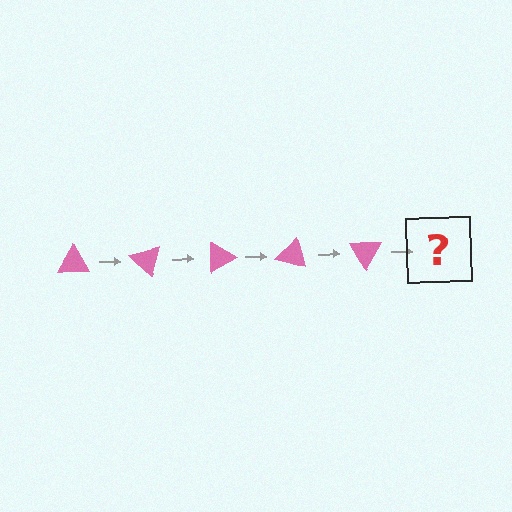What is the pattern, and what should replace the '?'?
The pattern is that the triangle rotates 45 degrees each step. The '?' should be a pink triangle rotated 225 degrees.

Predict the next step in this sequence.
The next step is a pink triangle rotated 225 degrees.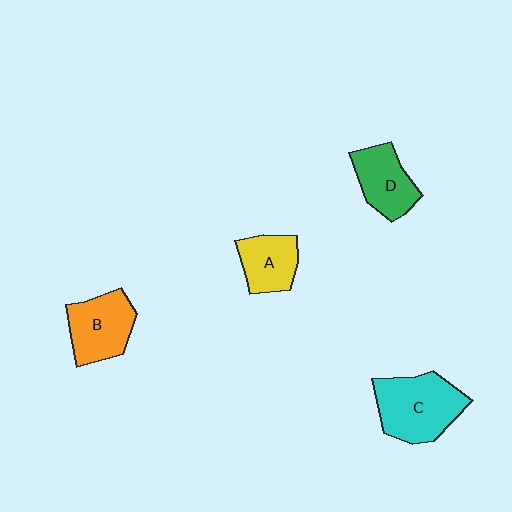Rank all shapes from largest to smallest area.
From largest to smallest: C (cyan), B (orange), D (green), A (yellow).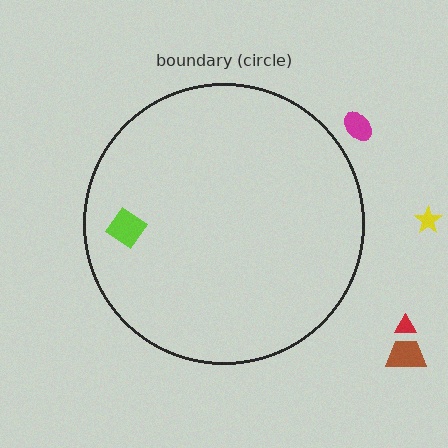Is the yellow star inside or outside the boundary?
Outside.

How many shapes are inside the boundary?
1 inside, 4 outside.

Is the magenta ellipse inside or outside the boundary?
Outside.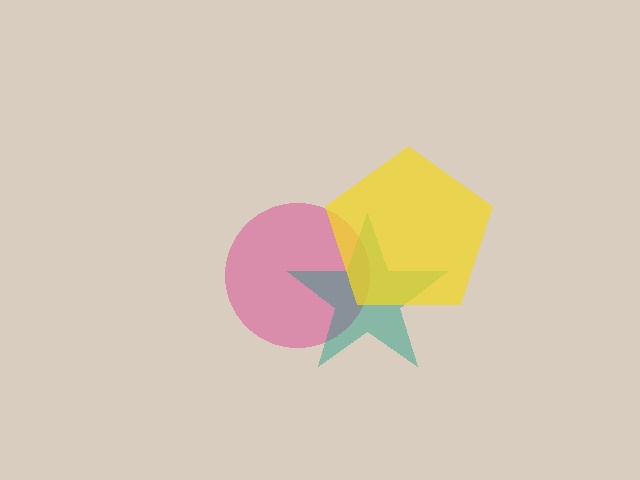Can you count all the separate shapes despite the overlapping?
Yes, there are 3 separate shapes.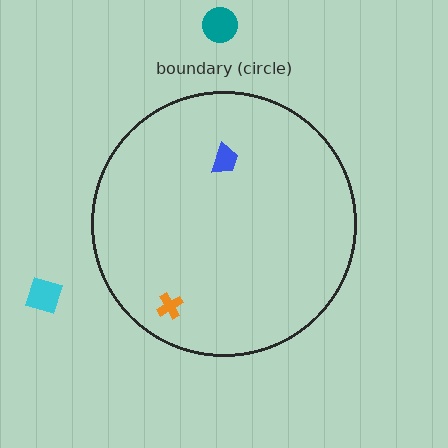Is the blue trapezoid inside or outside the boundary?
Inside.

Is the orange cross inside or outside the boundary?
Inside.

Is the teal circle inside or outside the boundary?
Outside.